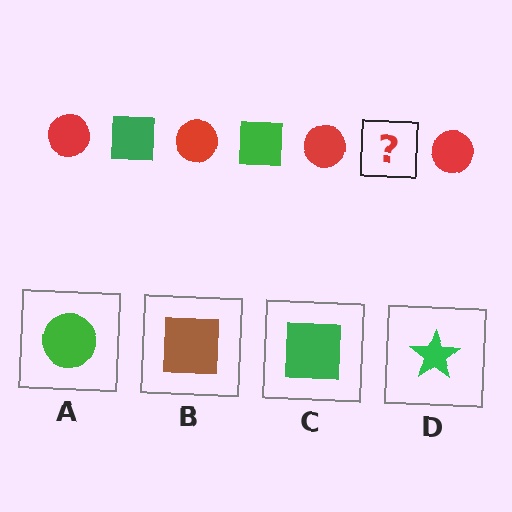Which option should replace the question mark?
Option C.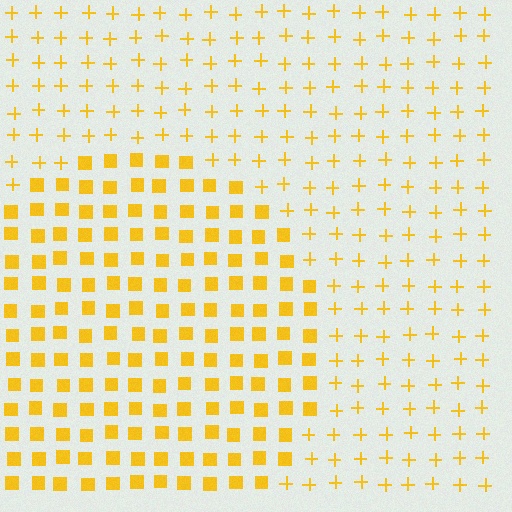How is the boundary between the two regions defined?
The boundary is defined by a change in element shape: squares inside vs. plus signs outside. All elements share the same color and spacing.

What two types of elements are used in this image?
The image uses squares inside the circle region and plus signs outside it.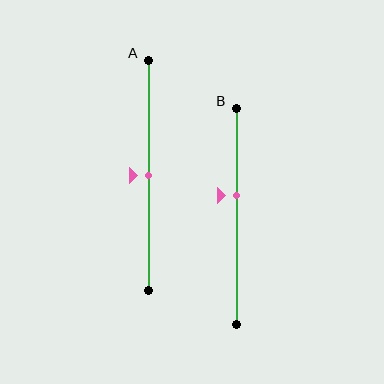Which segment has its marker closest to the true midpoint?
Segment A has its marker closest to the true midpoint.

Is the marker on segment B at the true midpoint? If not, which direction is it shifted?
No, the marker on segment B is shifted upward by about 10% of the segment length.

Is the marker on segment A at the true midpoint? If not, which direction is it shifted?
Yes, the marker on segment A is at the true midpoint.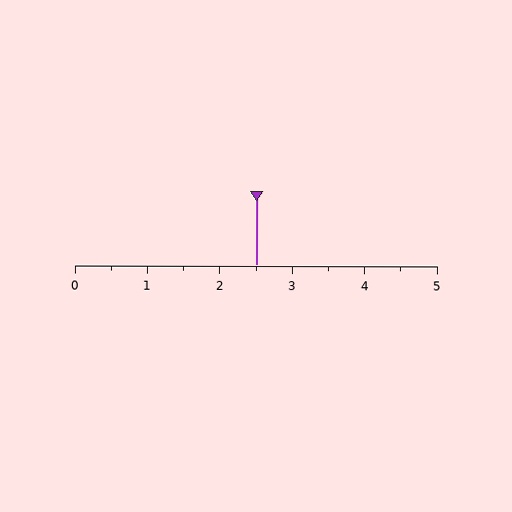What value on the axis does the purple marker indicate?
The marker indicates approximately 2.5.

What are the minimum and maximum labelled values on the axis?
The axis runs from 0 to 5.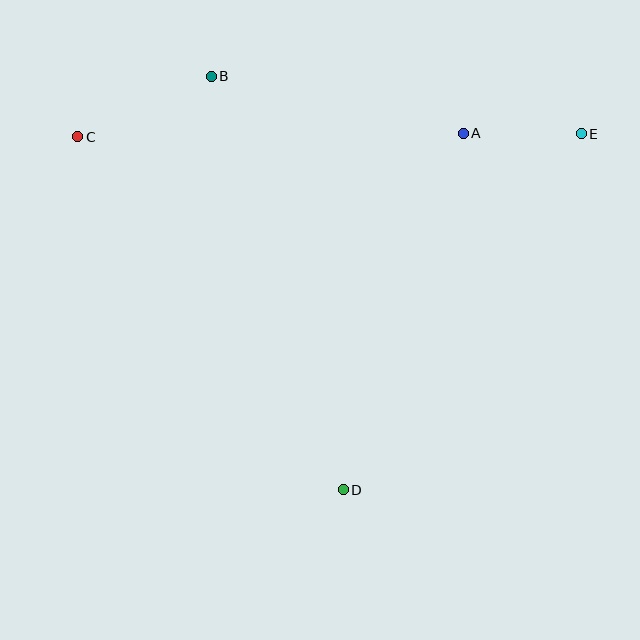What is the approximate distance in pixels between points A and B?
The distance between A and B is approximately 258 pixels.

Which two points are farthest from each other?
Points C and E are farthest from each other.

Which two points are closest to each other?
Points A and E are closest to each other.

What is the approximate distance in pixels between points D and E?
The distance between D and E is approximately 428 pixels.